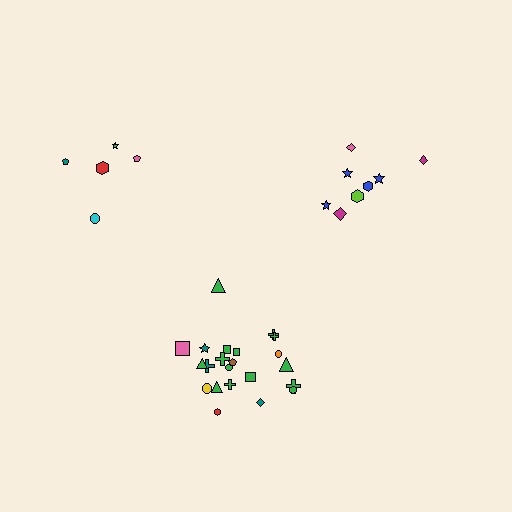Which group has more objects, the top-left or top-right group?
The top-right group.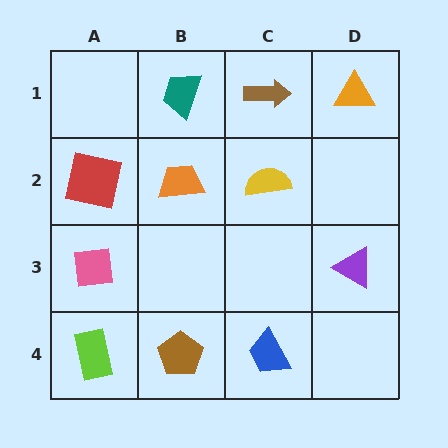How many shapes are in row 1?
3 shapes.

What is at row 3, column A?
A pink square.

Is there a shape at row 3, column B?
No, that cell is empty.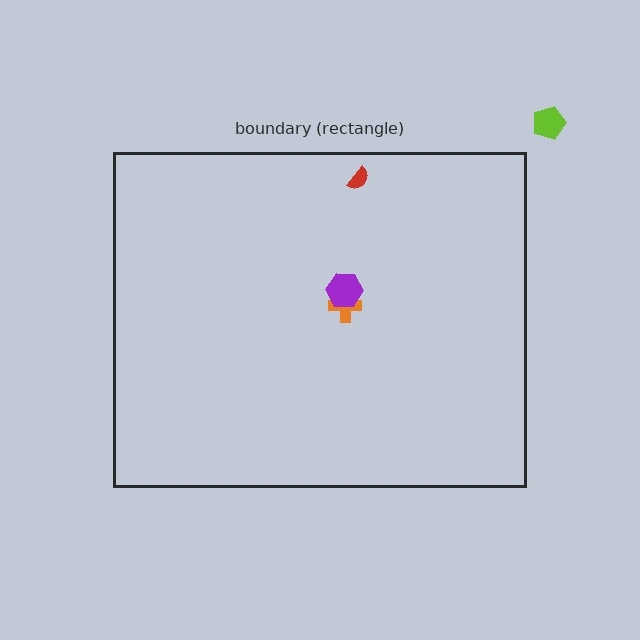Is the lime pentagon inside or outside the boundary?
Outside.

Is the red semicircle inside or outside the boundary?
Inside.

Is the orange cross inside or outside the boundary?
Inside.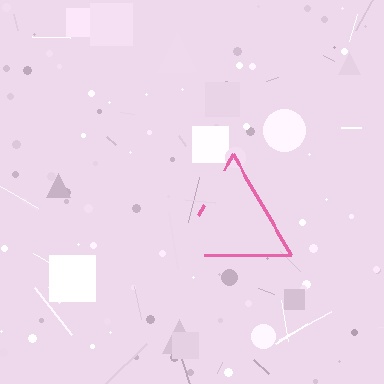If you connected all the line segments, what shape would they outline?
They would outline a triangle.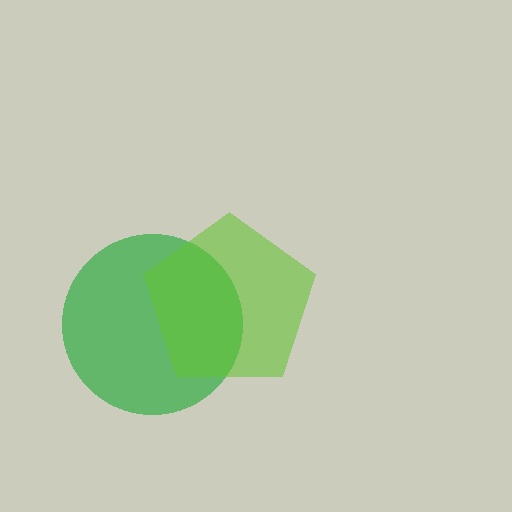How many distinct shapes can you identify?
There are 2 distinct shapes: a green circle, a lime pentagon.